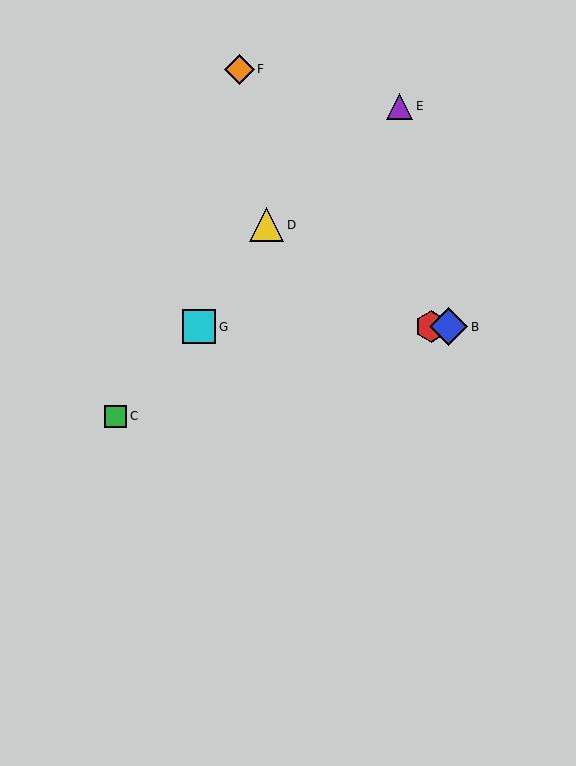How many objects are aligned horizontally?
3 objects (A, B, G) are aligned horizontally.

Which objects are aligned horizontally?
Objects A, B, G are aligned horizontally.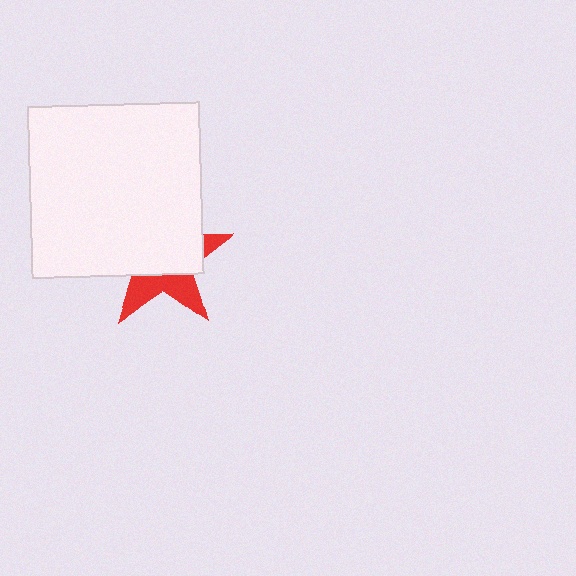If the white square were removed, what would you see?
You would see the complete red star.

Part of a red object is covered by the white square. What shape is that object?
It is a star.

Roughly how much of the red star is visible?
A small part of it is visible (roughly 37%).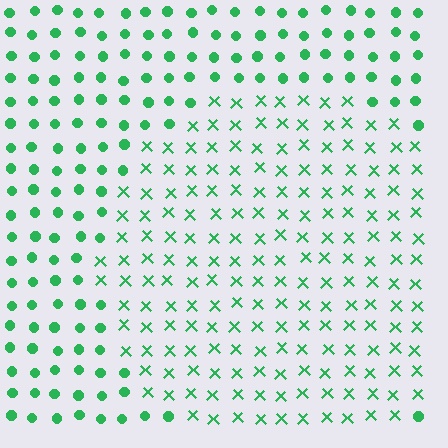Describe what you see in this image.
The image is filled with small green elements arranged in a uniform grid. A circle-shaped region contains X marks, while the surrounding area contains circles. The boundary is defined purely by the change in element shape.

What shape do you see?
I see a circle.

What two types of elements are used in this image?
The image uses X marks inside the circle region and circles outside it.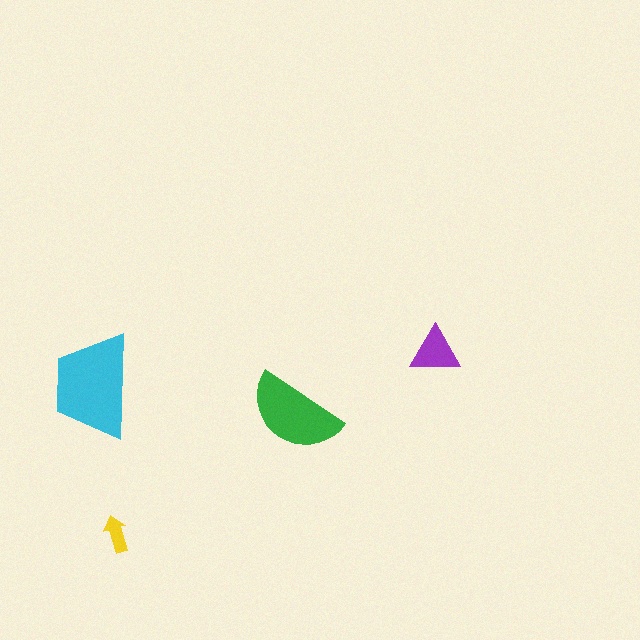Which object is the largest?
The cyan trapezoid.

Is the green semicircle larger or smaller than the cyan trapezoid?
Smaller.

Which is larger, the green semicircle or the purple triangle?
The green semicircle.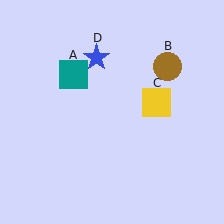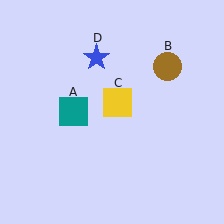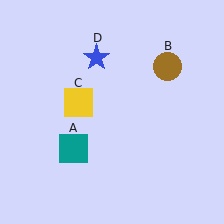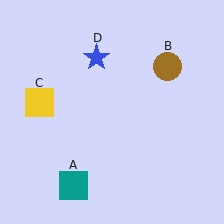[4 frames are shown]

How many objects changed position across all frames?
2 objects changed position: teal square (object A), yellow square (object C).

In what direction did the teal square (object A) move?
The teal square (object A) moved down.